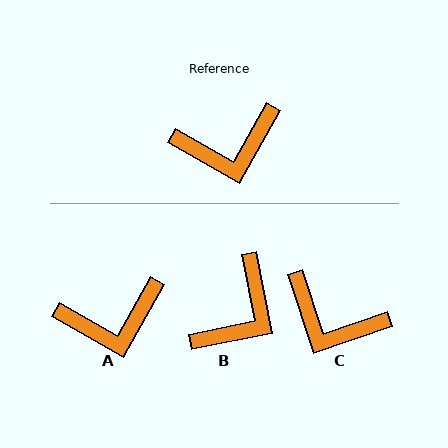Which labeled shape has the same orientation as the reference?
A.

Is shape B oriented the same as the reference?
No, it is off by about 41 degrees.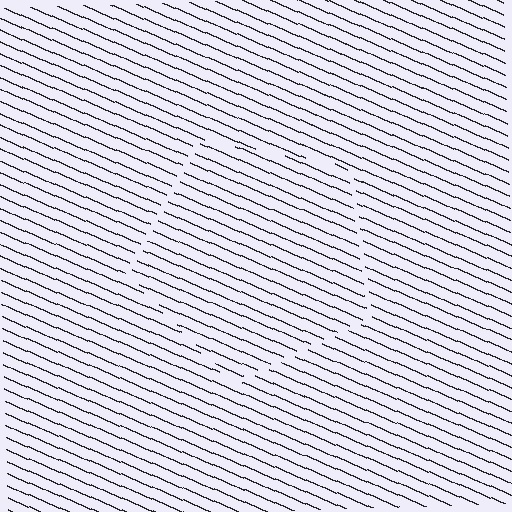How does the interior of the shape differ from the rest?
The interior of the shape contains the same grating, shifted by half a period — the contour is defined by the phase discontinuity where line-ends from the inner and outer gratings abut.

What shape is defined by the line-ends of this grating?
An illusory pentagon. The interior of the shape contains the same grating, shifted by half a period — the contour is defined by the phase discontinuity where line-ends from the inner and outer gratings abut.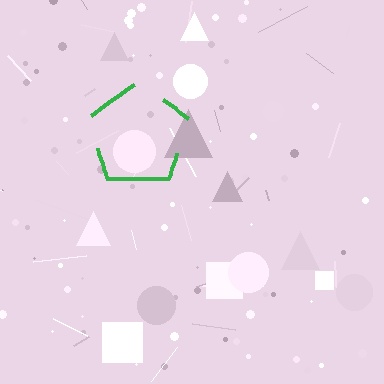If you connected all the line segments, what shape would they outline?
They would outline a pentagon.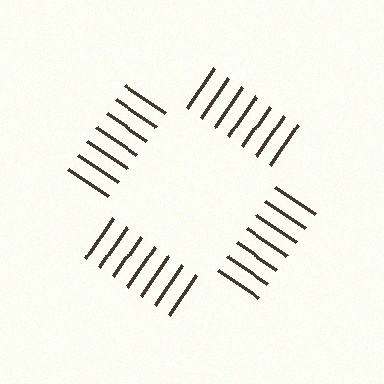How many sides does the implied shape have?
4 sides — the line-ends trace a square.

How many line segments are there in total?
28 — 7 along each of the 4 edges.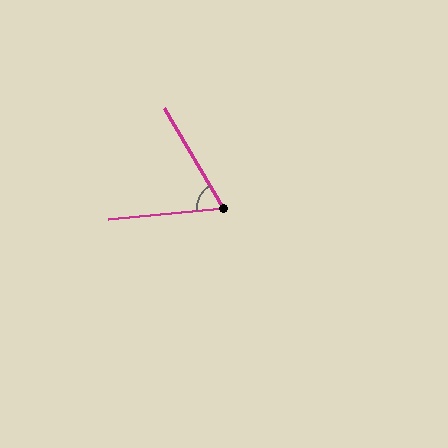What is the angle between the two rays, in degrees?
Approximately 65 degrees.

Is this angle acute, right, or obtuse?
It is acute.